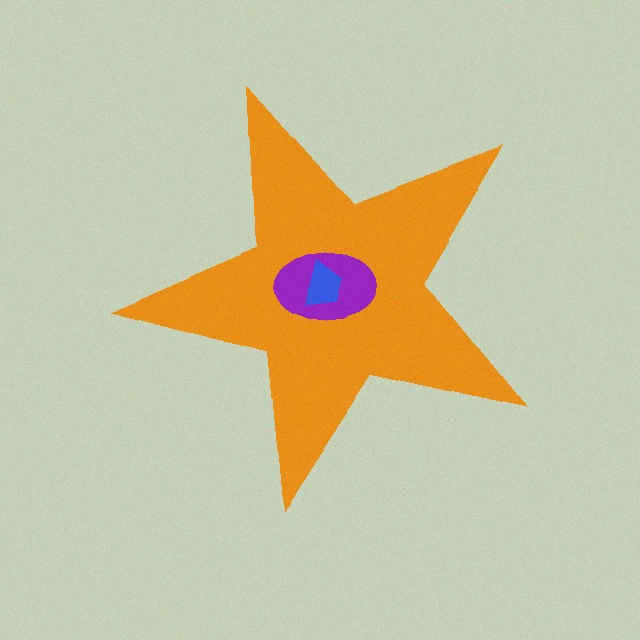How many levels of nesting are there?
3.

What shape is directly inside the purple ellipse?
The blue trapezoid.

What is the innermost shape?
The blue trapezoid.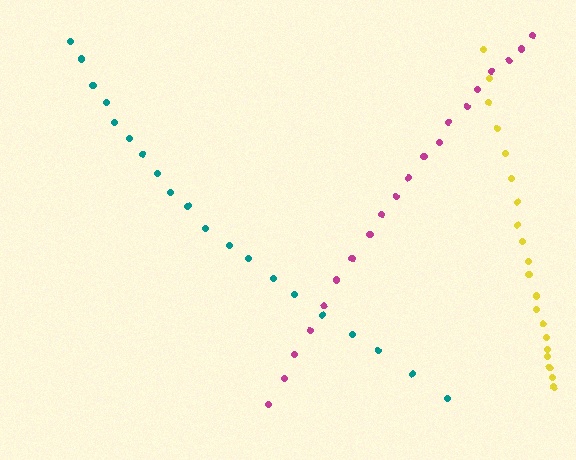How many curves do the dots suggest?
There are 3 distinct paths.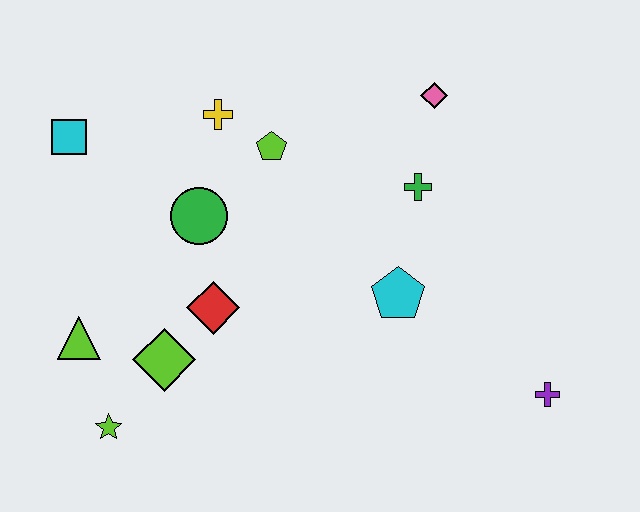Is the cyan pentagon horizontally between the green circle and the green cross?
Yes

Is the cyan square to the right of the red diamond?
No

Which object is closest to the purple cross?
The cyan pentagon is closest to the purple cross.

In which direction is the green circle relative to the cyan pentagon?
The green circle is to the left of the cyan pentagon.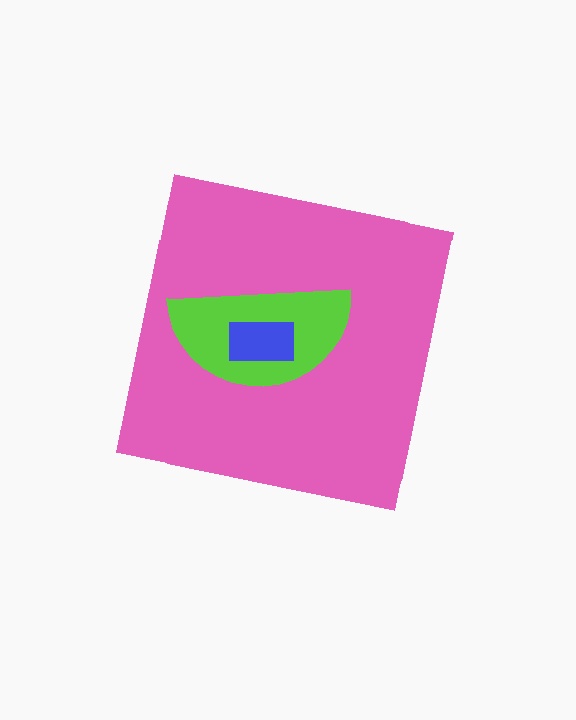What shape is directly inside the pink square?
The lime semicircle.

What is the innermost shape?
The blue rectangle.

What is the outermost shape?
The pink square.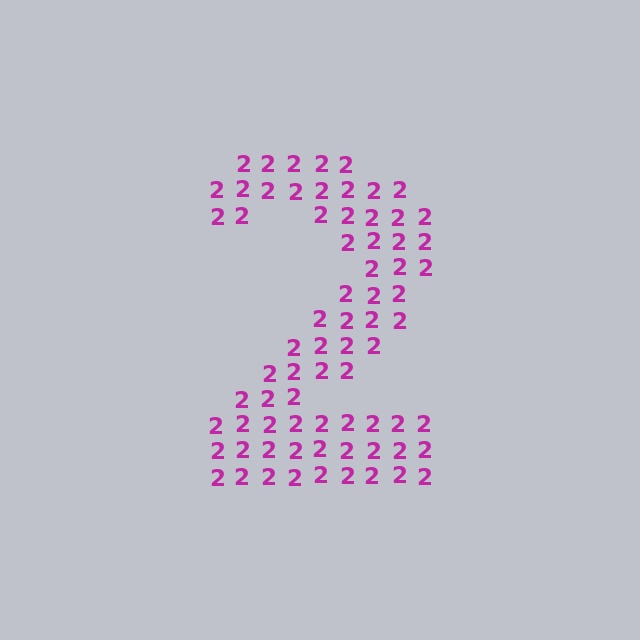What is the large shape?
The large shape is the digit 2.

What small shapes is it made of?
It is made of small digit 2's.